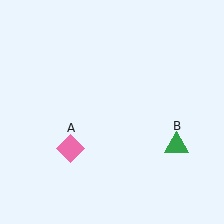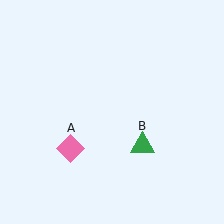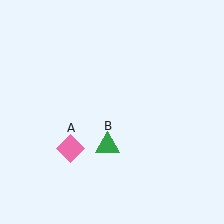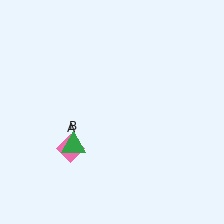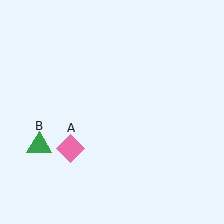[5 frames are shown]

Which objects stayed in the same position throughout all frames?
Pink diamond (object A) remained stationary.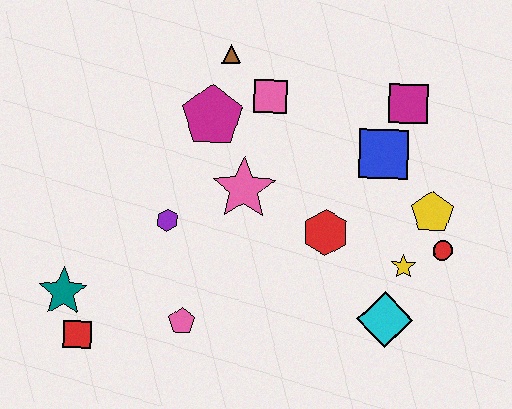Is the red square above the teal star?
No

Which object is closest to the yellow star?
The red circle is closest to the yellow star.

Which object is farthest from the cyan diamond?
The teal star is farthest from the cyan diamond.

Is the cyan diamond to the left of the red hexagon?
No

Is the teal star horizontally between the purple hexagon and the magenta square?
No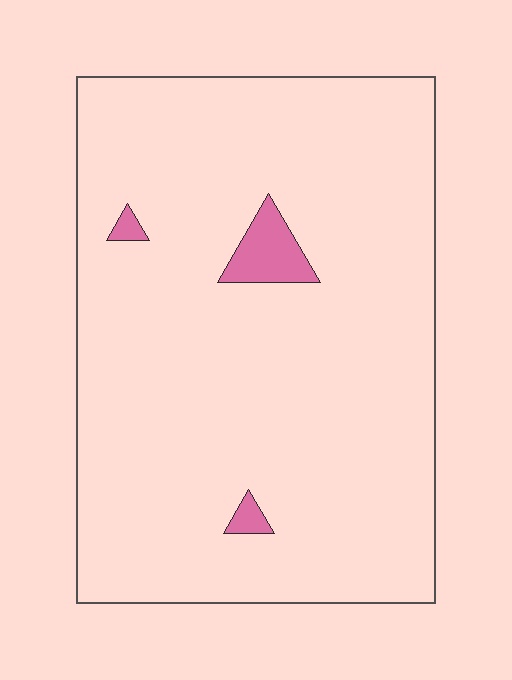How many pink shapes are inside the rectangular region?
3.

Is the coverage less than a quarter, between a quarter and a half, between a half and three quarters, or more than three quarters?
Less than a quarter.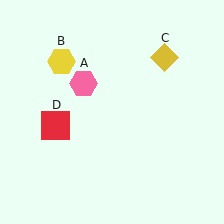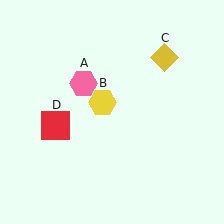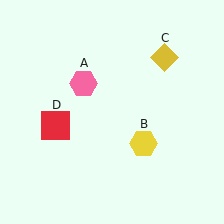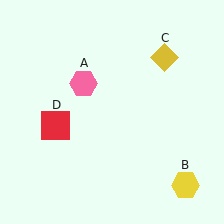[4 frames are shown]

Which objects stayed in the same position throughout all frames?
Pink hexagon (object A) and yellow diamond (object C) and red square (object D) remained stationary.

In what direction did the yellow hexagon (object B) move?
The yellow hexagon (object B) moved down and to the right.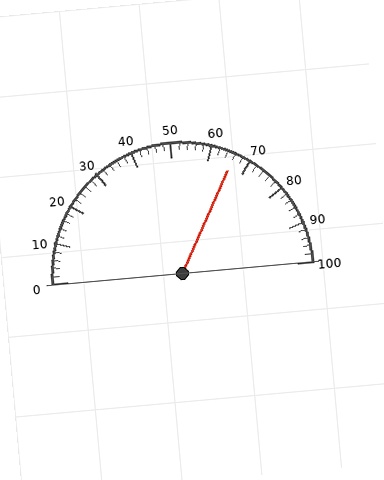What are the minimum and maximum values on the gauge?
The gauge ranges from 0 to 100.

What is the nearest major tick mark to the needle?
The nearest major tick mark is 70.